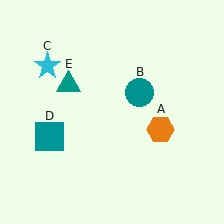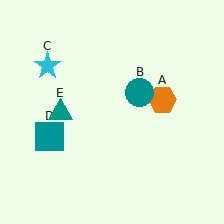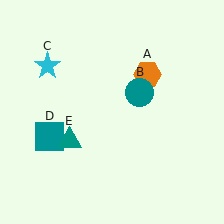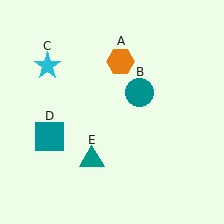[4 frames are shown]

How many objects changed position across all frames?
2 objects changed position: orange hexagon (object A), teal triangle (object E).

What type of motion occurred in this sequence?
The orange hexagon (object A), teal triangle (object E) rotated counterclockwise around the center of the scene.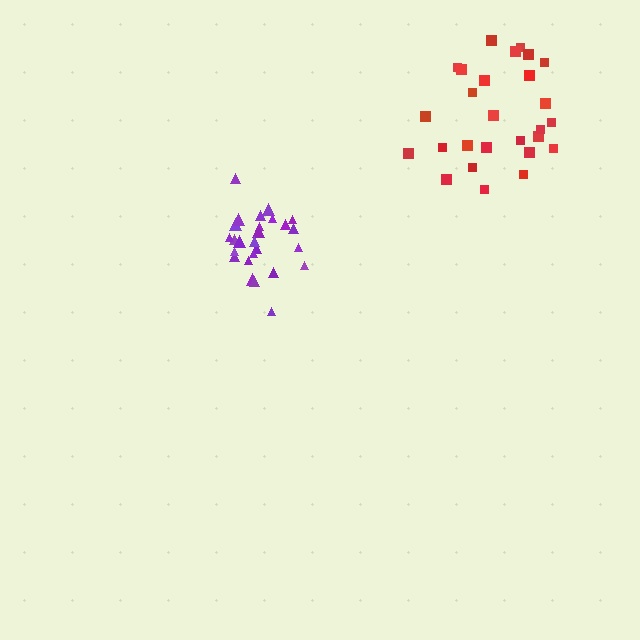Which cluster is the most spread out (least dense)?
Red.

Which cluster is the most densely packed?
Purple.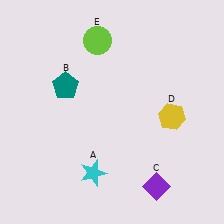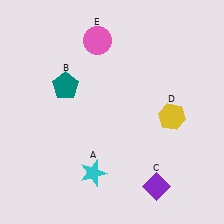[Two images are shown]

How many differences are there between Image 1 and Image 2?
There is 1 difference between the two images.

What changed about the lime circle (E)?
In Image 1, E is lime. In Image 2, it changed to pink.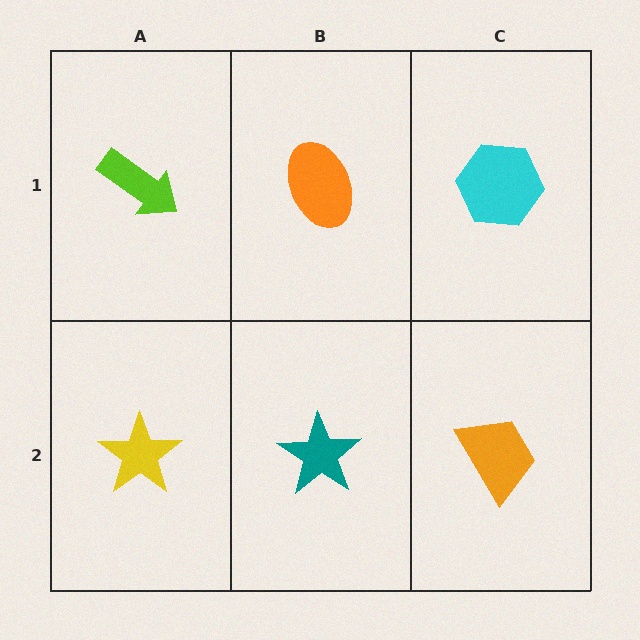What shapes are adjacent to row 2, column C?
A cyan hexagon (row 1, column C), a teal star (row 2, column B).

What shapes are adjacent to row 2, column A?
A lime arrow (row 1, column A), a teal star (row 2, column B).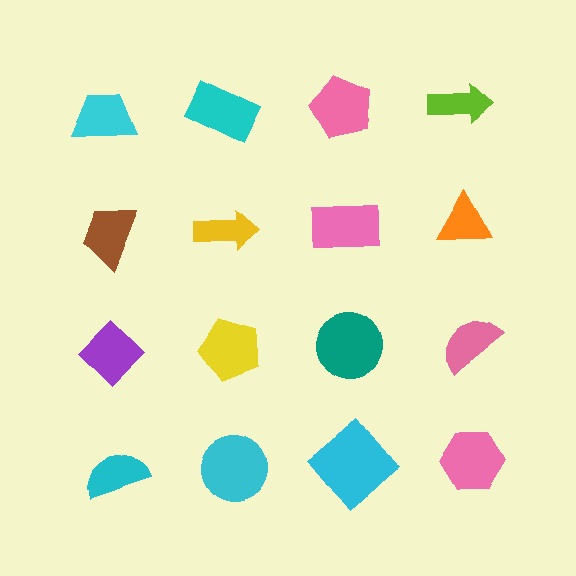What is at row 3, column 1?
A purple diamond.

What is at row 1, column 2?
A cyan rectangle.